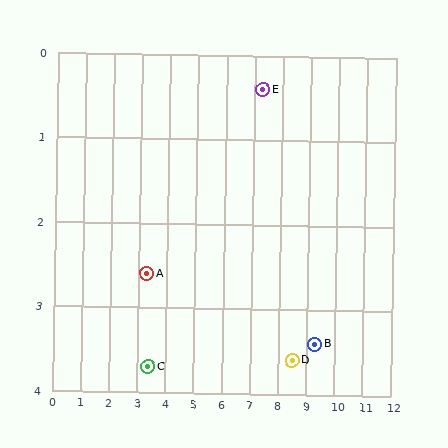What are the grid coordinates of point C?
Point C is at approximately (3.4, 3.7).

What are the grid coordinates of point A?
Point A is at approximately (3.3, 2.6).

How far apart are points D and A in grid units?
Points D and A are about 5.3 grid units apart.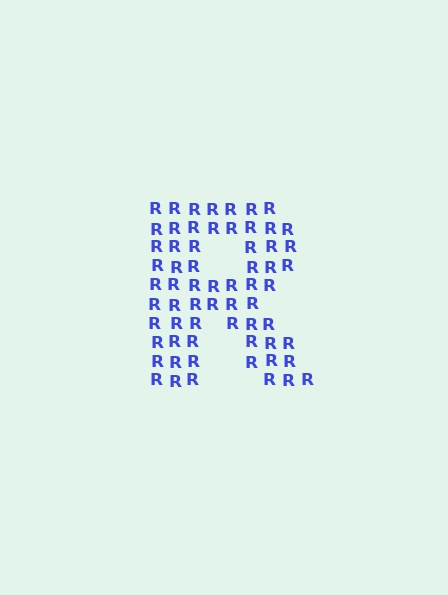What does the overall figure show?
The overall figure shows the letter R.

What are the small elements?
The small elements are letter R's.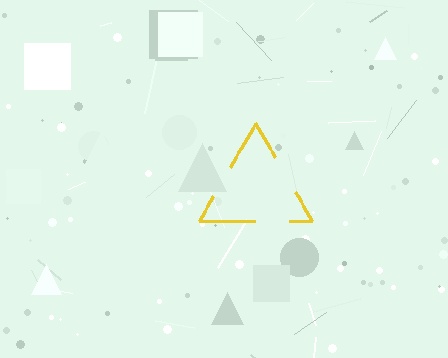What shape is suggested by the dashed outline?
The dashed outline suggests a triangle.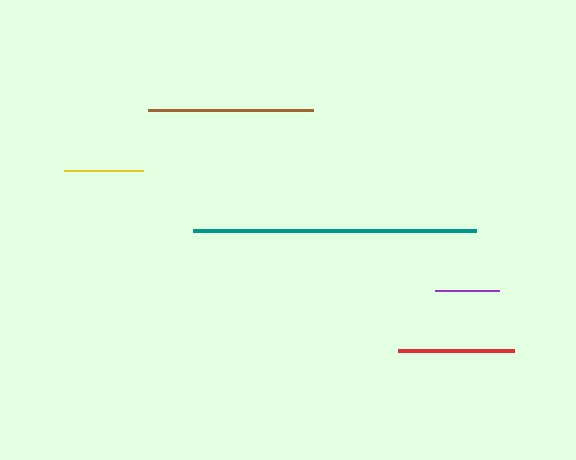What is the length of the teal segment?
The teal segment is approximately 283 pixels long.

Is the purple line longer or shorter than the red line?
The red line is longer than the purple line.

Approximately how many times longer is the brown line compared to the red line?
The brown line is approximately 1.4 times the length of the red line.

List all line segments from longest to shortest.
From longest to shortest: teal, brown, red, yellow, purple.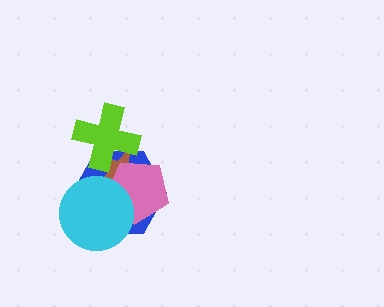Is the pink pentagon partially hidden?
Yes, it is partially covered by another shape.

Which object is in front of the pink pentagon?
The cyan circle is in front of the pink pentagon.